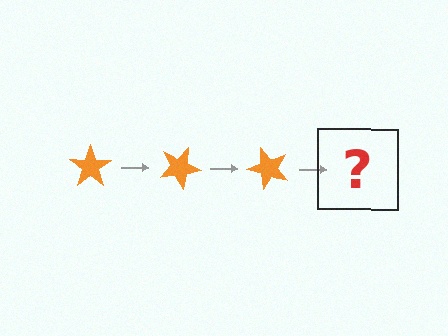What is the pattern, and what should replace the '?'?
The pattern is that the star rotates 25 degrees each step. The '?' should be an orange star rotated 75 degrees.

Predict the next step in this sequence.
The next step is an orange star rotated 75 degrees.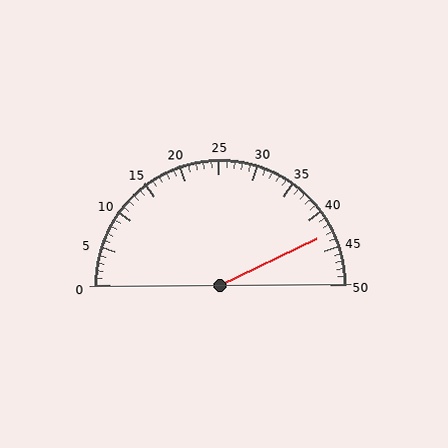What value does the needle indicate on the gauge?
The needle indicates approximately 43.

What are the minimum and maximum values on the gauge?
The gauge ranges from 0 to 50.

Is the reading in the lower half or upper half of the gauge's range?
The reading is in the upper half of the range (0 to 50).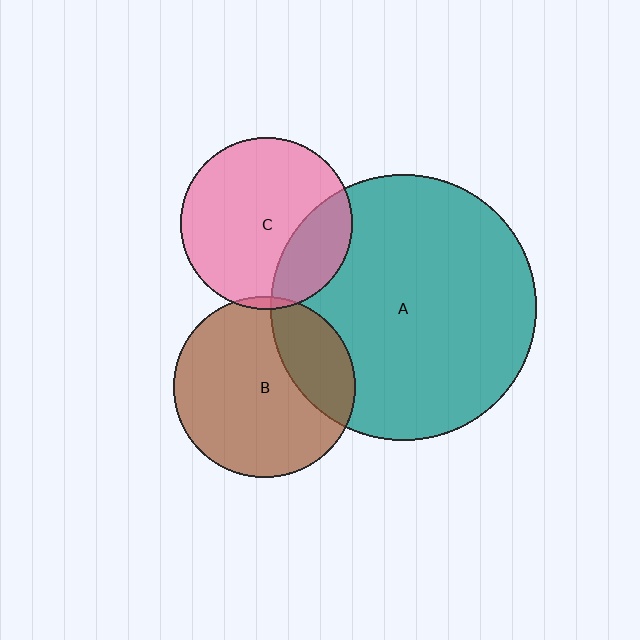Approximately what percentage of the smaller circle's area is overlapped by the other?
Approximately 25%.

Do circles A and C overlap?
Yes.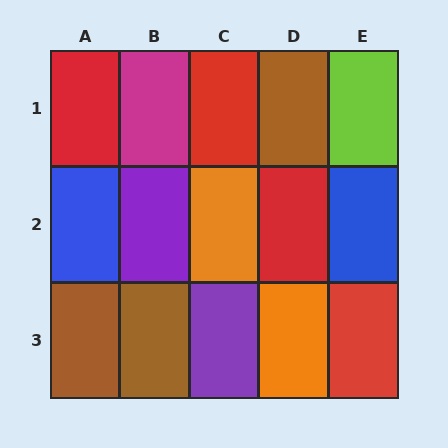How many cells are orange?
2 cells are orange.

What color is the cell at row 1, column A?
Red.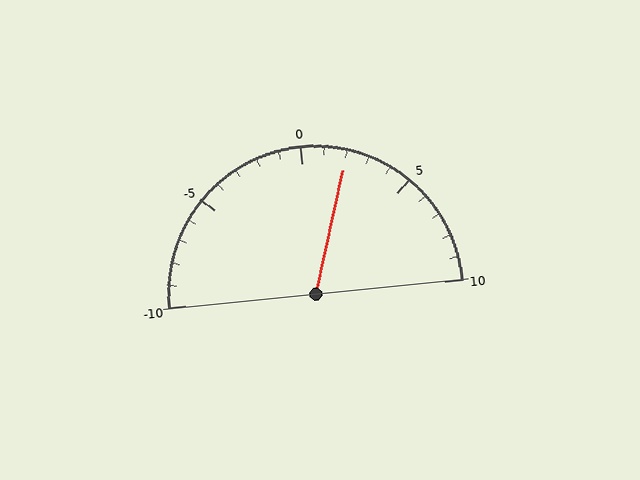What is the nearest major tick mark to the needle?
The nearest major tick mark is 0.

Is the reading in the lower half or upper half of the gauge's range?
The reading is in the upper half of the range (-10 to 10).